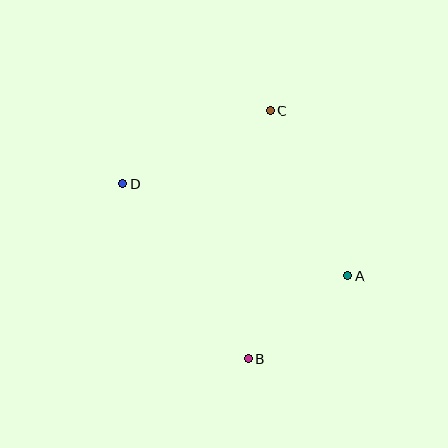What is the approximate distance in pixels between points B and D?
The distance between B and D is approximately 215 pixels.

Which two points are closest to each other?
Points A and B are closest to each other.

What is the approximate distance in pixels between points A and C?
The distance between A and C is approximately 182 pixels.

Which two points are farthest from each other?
Points B and C are farthest from each other.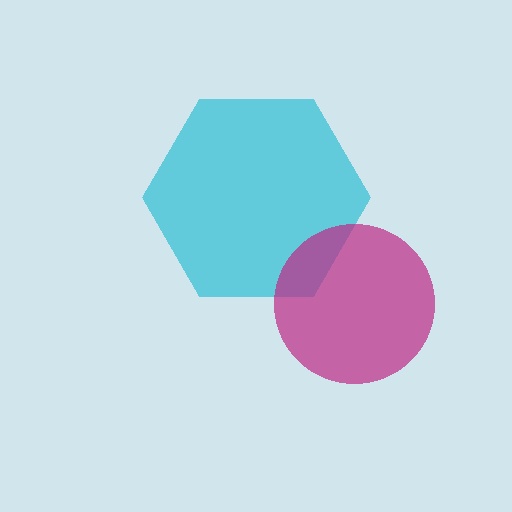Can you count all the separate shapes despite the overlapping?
Yes, there are 2 separate shapes.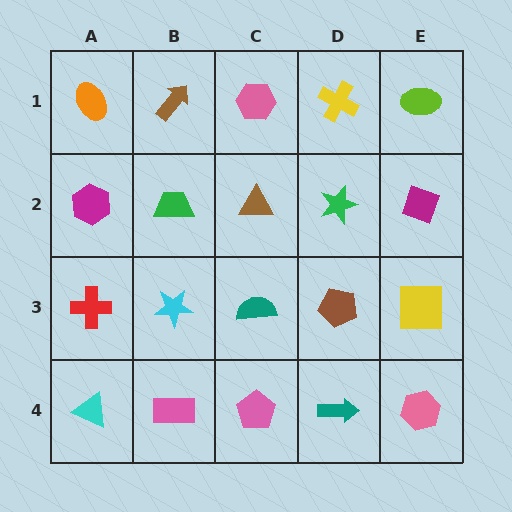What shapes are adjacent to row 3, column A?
A magenta hexagon (row 2, column A), a cyan triangle (row 4, column A), a cyan star (row 3, column B).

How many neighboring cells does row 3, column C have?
4.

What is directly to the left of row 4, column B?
A cyan triangle.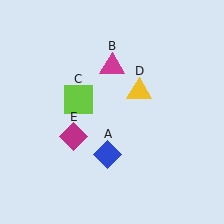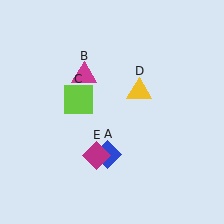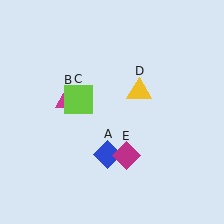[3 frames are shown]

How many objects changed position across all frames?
2 objects changed position: magenta triangle (object B), magenta diamond (object E).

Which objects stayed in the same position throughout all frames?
Blue diamond (object A) and lime square (object C) and yellow triangle (object D) remained stationary.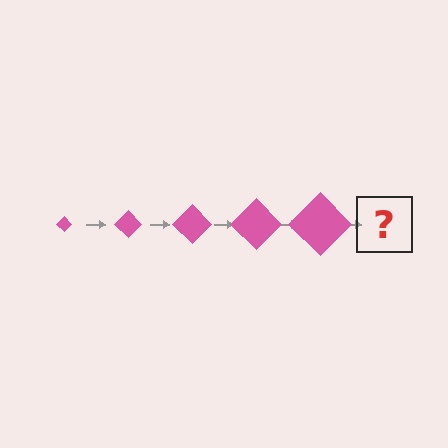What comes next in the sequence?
The next element should be a pink diamond, larger than the previous one.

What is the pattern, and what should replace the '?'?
The pattern is that the diamond gets progressively larger each step. The '?' should be a pink diamond, larger than the previous one.